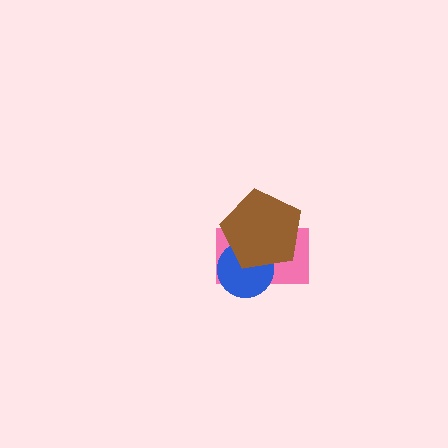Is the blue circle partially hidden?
Yes, it is partially covered by another shape.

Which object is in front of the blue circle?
The brown pentagon is in front of the blue circle.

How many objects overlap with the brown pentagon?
2 objects overlap with the brown pentagon.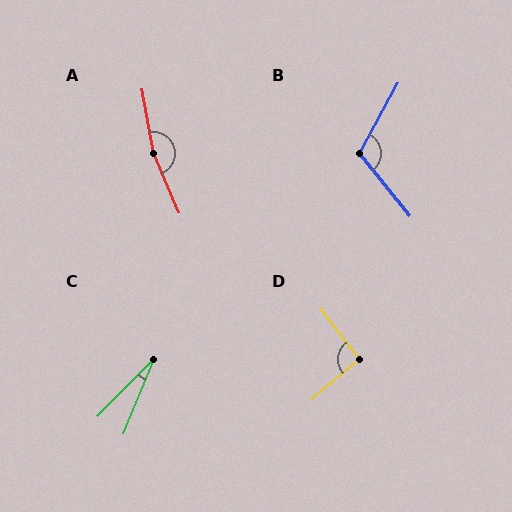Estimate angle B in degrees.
Approximately 112 degrees.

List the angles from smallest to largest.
C (23°), D (93°), B (112°), A (167°).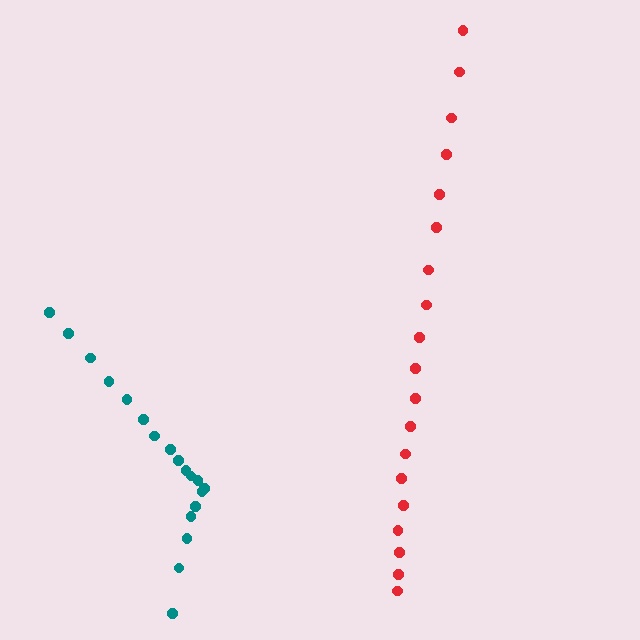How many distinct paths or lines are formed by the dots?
There are 2 distinct paths.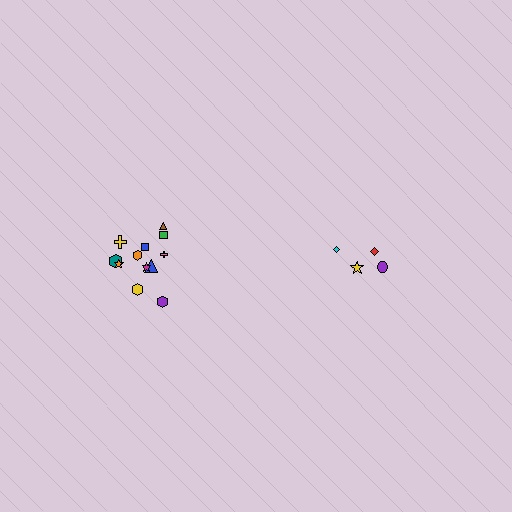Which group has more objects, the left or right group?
The left group.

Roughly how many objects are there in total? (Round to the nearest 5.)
Roughly 15 objects in total.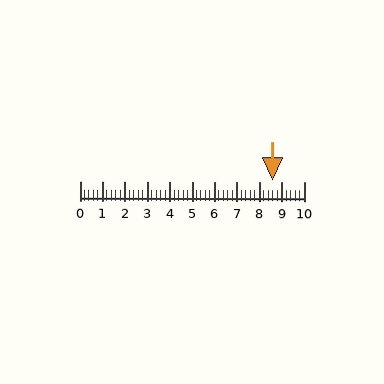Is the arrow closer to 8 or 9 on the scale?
The arrow is closer to 9.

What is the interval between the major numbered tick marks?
The major tick marks are spaced 1 units apart.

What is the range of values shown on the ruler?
The ruler shows values from 0 to 10.